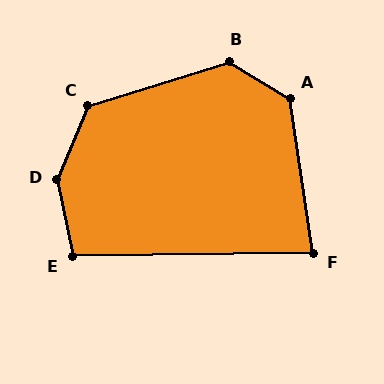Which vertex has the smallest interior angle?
F, at approximately 82 degrees.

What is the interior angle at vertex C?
Approximately 130 degrees (obtuse).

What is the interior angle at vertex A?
Approximately 130 degrees (obtuse).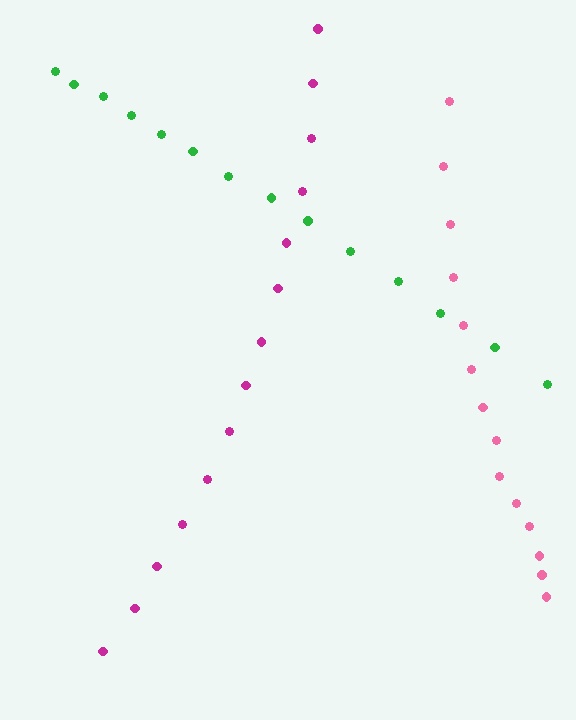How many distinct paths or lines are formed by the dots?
There are 3 distinct paths.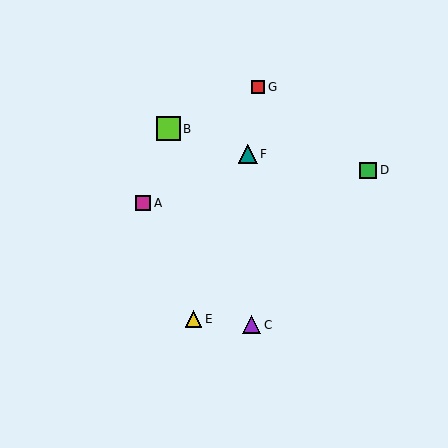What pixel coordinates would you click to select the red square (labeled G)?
Click at (258, 87) to select the red square G.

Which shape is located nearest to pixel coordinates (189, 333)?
The yellow triangle (labeled E) at (194, 319) is nearest to that location.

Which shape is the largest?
The lime square (labeled B) is the largest.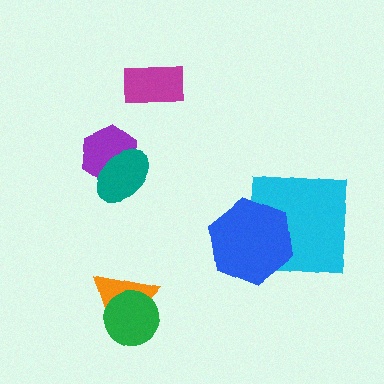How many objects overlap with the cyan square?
1 object overlaps with the cyan square.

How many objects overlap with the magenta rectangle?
0 objects overlap with the magenta rectangle.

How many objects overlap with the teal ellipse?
1 object overlaps with the teal ellipse.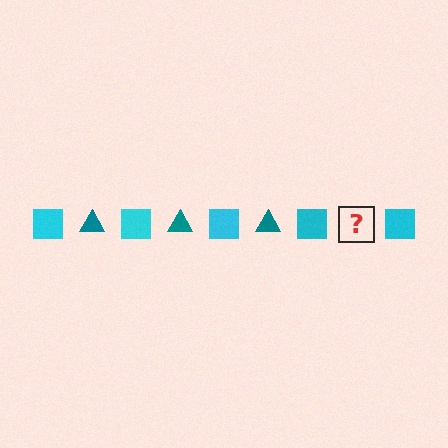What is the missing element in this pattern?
The missing element is a teal triangle.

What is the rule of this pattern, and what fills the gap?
The rule is that the pattern alternates between cyan square and teal triangle. The gap should be filled with a teal triangle.